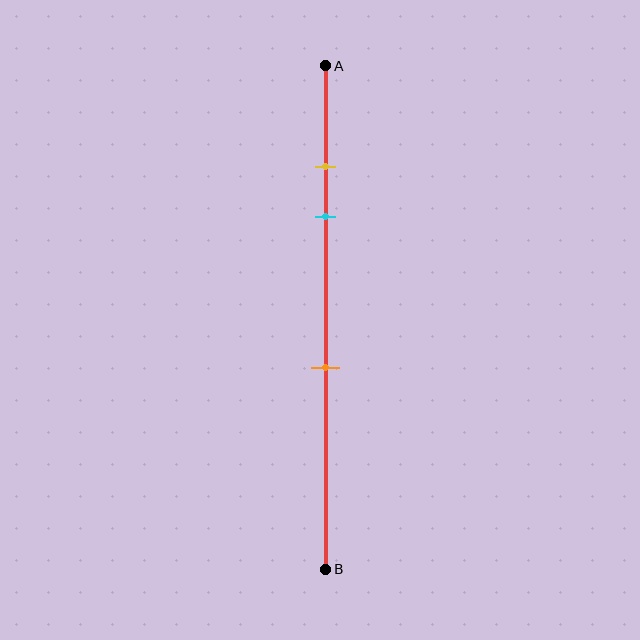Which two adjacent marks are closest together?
The yellow and cyan marks are the closest adjacent pair.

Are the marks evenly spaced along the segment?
No, the marks are not evenly spaced.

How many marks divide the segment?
There are 3 marks dividing the segment.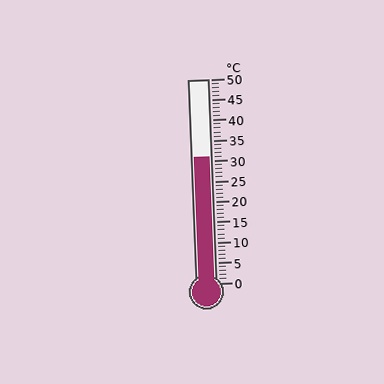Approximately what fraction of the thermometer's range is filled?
The thermometer is filled to approximately 60% of its range.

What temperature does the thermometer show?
The thermometer shows approximately 31°C.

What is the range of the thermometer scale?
The thermometer scale ranges from 0°C to 50°C.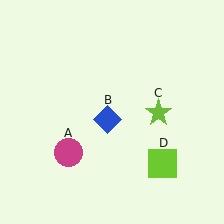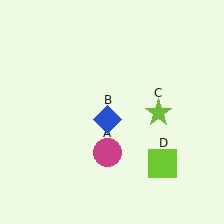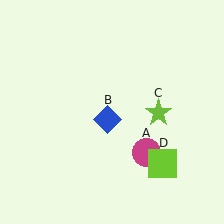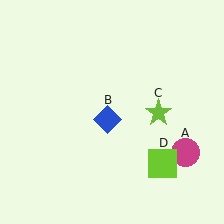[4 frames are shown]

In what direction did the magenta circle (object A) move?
The magenta circle (object A) moved right.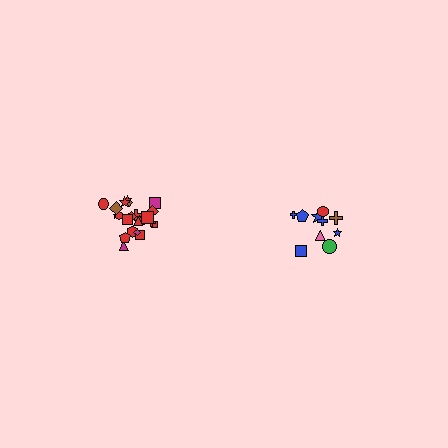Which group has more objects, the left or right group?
The left group.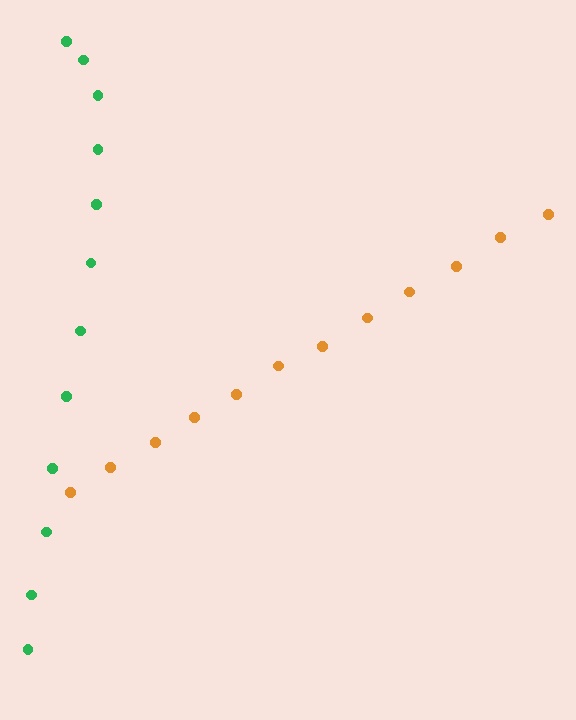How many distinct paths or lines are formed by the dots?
There are 2 distinct paths.